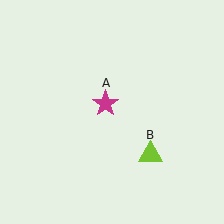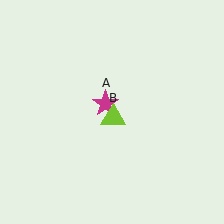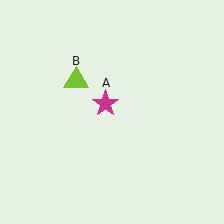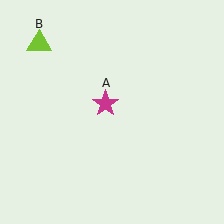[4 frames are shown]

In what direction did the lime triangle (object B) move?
The lime triangle (object B) moved up and to the left.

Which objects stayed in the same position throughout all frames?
Magenta star (object A) remained stationary.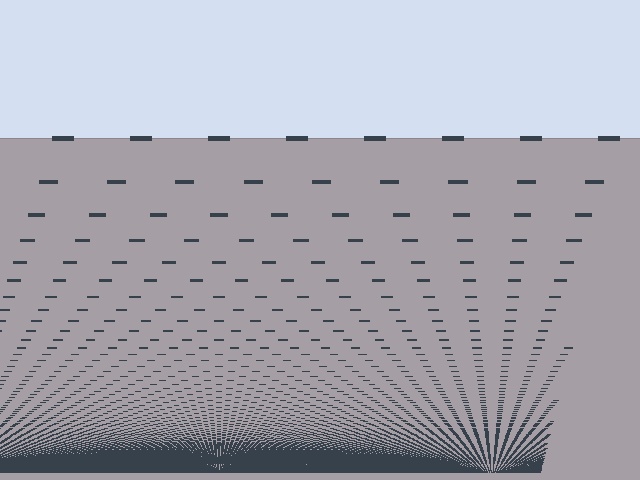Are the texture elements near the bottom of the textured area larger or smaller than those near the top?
Smaller. The gradient is inverted — elements near the bottom are smaller and denser.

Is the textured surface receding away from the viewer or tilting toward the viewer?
The surface appears to tilt toward the viewer. Texture elements get larger and sparser toward the top.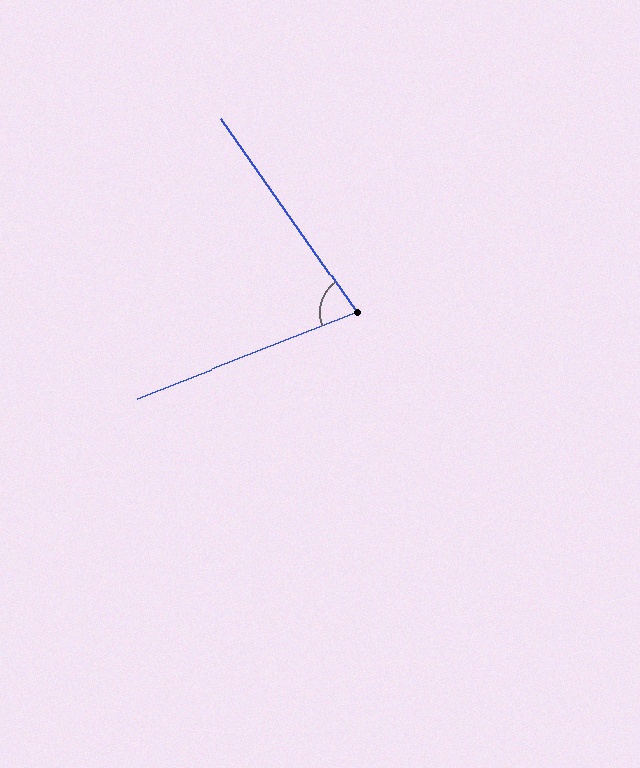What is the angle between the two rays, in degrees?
Approximately 76 degrees.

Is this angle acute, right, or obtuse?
It is acute.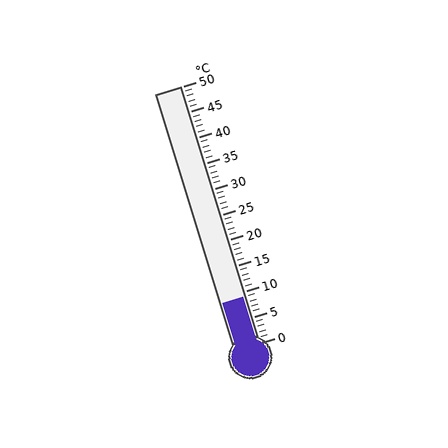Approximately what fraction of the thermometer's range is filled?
The thermometer is filled to approximately 20% of its range.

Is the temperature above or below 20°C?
The temperature is below 20°C.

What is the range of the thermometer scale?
The thermometer scale ranges from 0°C to 50°C.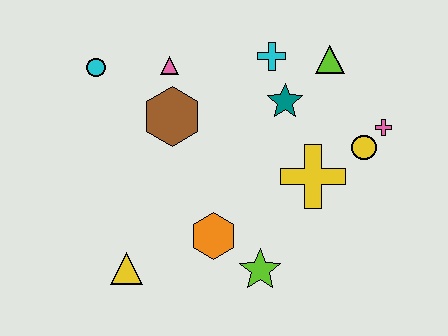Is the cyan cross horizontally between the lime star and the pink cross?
Yes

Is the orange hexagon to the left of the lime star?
Yes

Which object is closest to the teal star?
The cyan cross is closest to the teal star.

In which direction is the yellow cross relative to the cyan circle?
The yellow cross is to the right of the cyan circle.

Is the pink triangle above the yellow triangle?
Yes